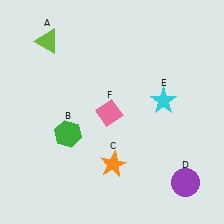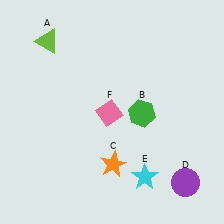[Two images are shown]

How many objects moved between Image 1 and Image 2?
2 objects moved between the two images.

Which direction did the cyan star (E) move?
The cyan star (E) moved down.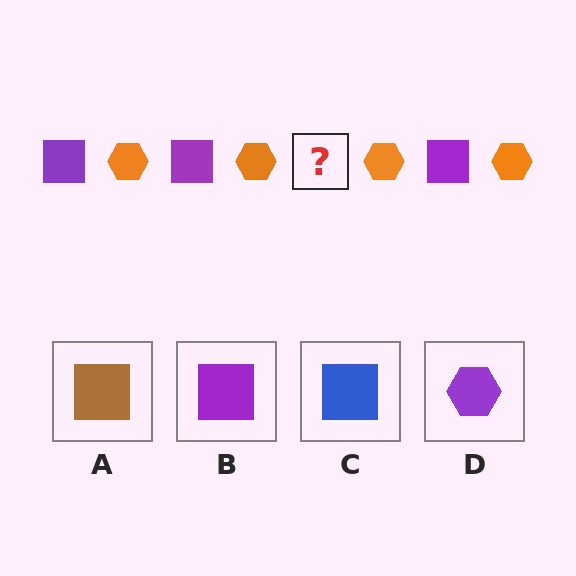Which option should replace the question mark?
Option B.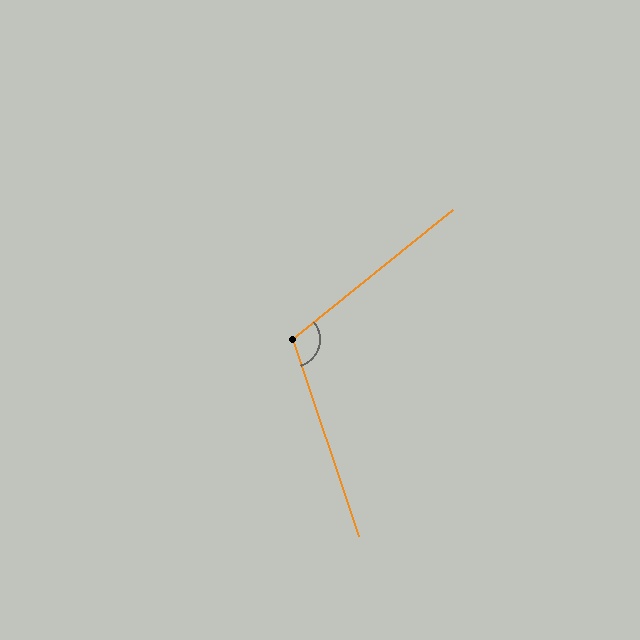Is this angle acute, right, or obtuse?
It is obtuse.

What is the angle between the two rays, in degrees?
Approximately 110 degrees.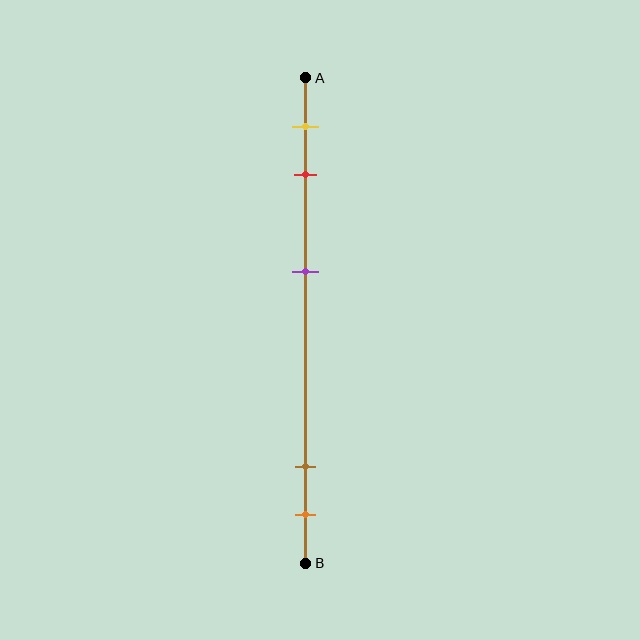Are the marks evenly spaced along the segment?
No, the marks are not evenly spaced.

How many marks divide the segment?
There are 5 marks dividing the segment.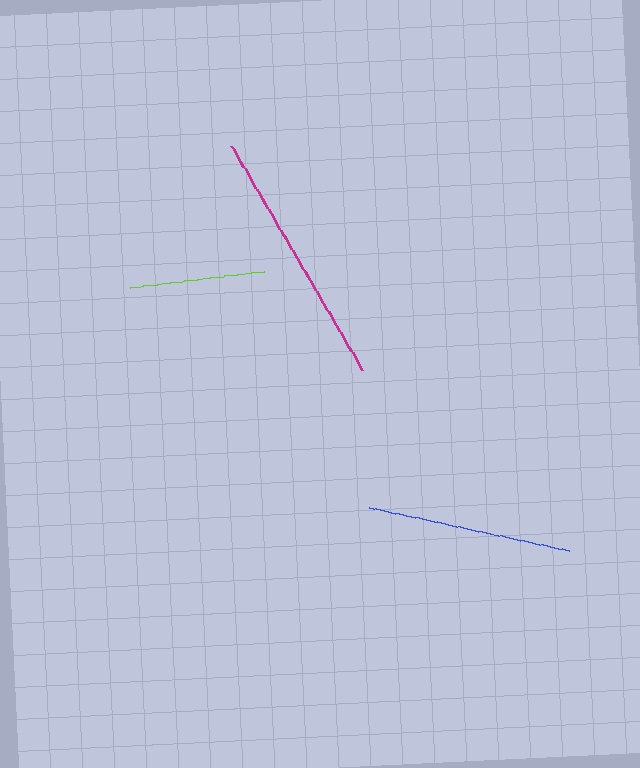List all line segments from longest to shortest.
From longest to shortest: magenta, blue, lime.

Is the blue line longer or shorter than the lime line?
The blue line is longer than the lime line.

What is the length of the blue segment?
The blue segment is approximately 204 pixels long.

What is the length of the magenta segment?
The magenta segment is approximately 260 pixels long.